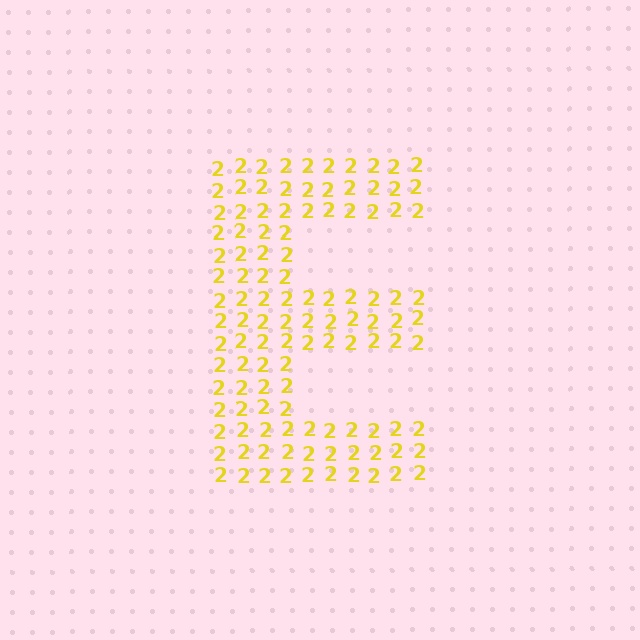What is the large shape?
The large shape is the letter E.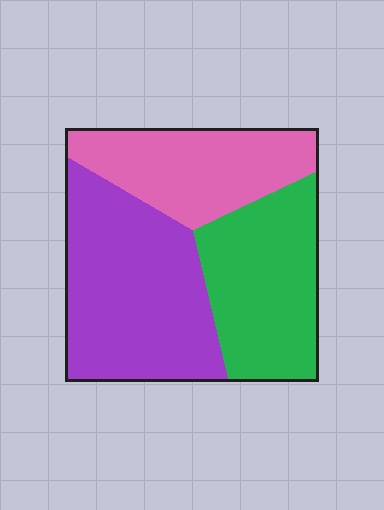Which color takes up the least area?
Pink, at roughly 25%.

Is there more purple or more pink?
Purple.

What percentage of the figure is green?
Green covers around 30% of the figure.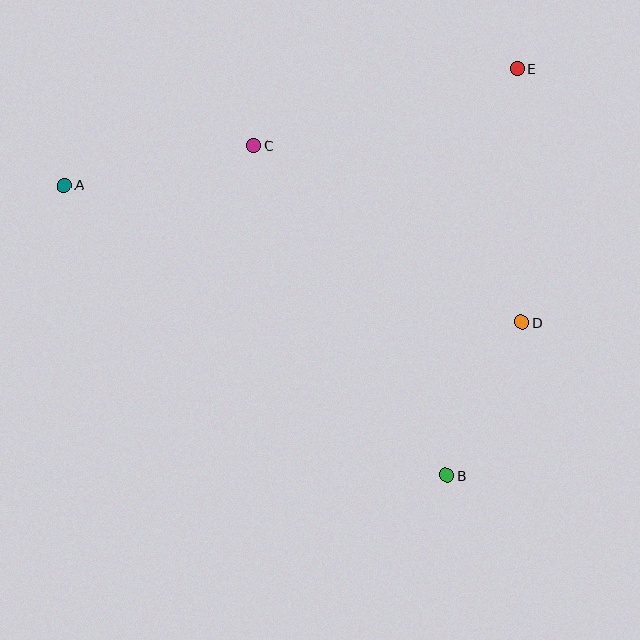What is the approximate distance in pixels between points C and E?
The distance between C and E is approximately 275 pixels.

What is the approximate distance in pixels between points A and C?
The distance between A and C is approximately 193 pixels.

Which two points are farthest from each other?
Points A and B are farthest from each other.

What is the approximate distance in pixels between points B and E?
The distance between B and E is approximately 413 pixels.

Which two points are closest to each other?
Points B and D are closest to each other.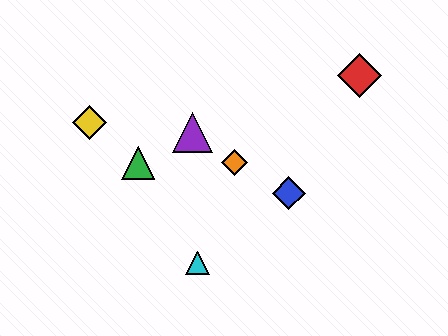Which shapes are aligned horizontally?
The green triangle, the orange diamond are aligned horizontally.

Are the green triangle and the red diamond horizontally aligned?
No, the green triangle is at y≈163 and the red diamond is at y≈75.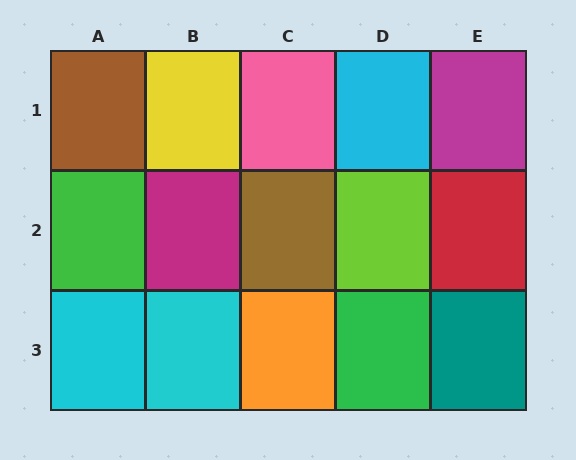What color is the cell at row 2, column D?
Lime.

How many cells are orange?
1 cell is orange.